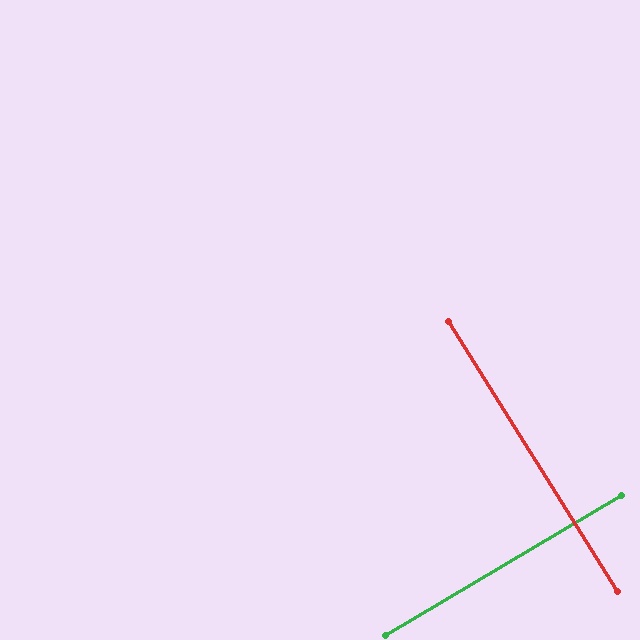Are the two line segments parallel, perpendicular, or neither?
Perpendicular — they meet at approximately 89°.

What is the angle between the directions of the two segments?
Approximately 89 degrees.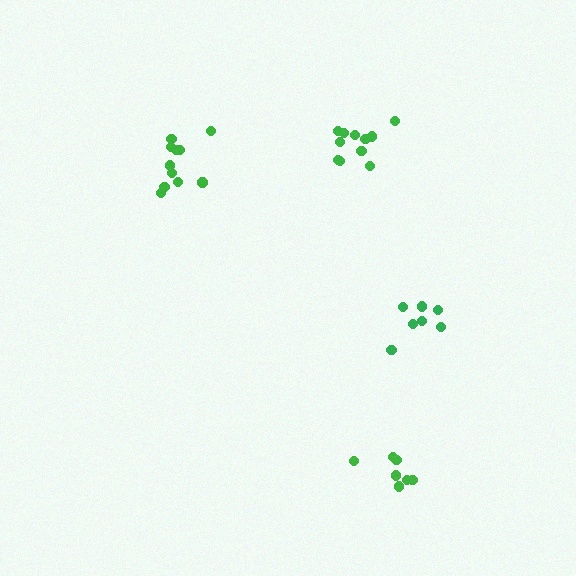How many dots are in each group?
Group 1: 11 dots, Group 2: 7 dots, Group 3: 7 dots, Group 4: 11 dots (36 total).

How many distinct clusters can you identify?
There are 4 distinct clusters.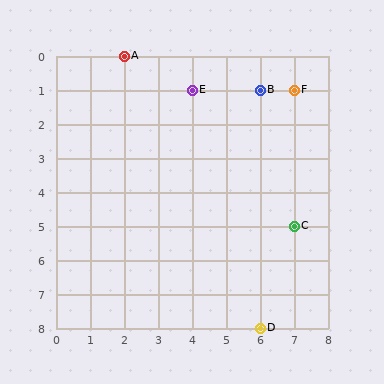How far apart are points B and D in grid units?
Points B and D are 7 rows apart.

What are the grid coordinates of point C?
Point C is at grid coordinates (7, 5).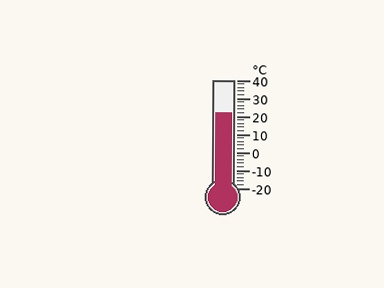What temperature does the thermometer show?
The thermometer shows approximately 22°C.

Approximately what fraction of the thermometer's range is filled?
The thermometer is filled to approximately 70% of its range.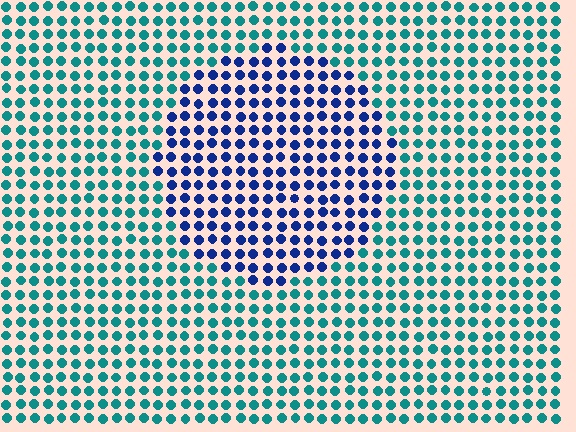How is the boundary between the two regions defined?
The boundary is defined purely by a slight shift in hue (about 50 degrees). Spacing, size, and orientation are identical on both sides.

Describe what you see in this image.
The image is filled with small teal elements in a uniform arrangement. A circle-shaped region is visible where the elements are tinted to a slightly different hue, forming a subtle color boundary.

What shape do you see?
I see a circle.